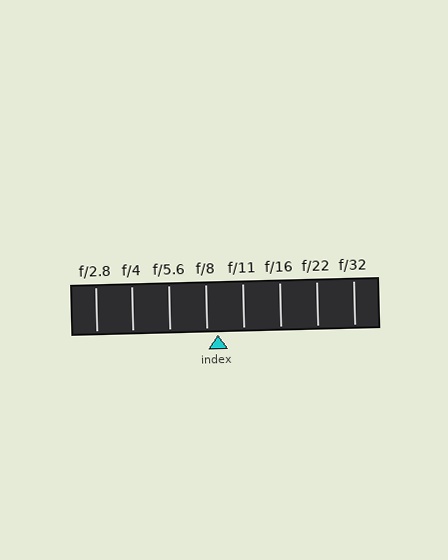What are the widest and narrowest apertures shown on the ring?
The widest aperture shown is f/2.8 and the narrowest is f/32.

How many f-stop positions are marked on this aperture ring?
There are 8 f-stop positions marked.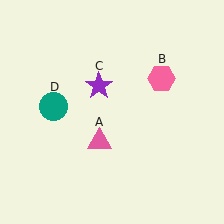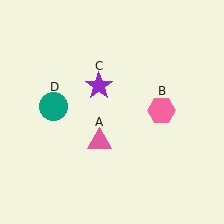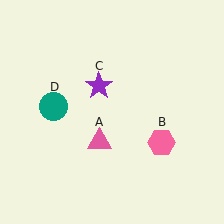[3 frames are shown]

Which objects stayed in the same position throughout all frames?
Pink triangle (object A) and purple star (object C) and teal circle (object D) remained stationary.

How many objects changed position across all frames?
1 object changed position: pink hexagon (object B).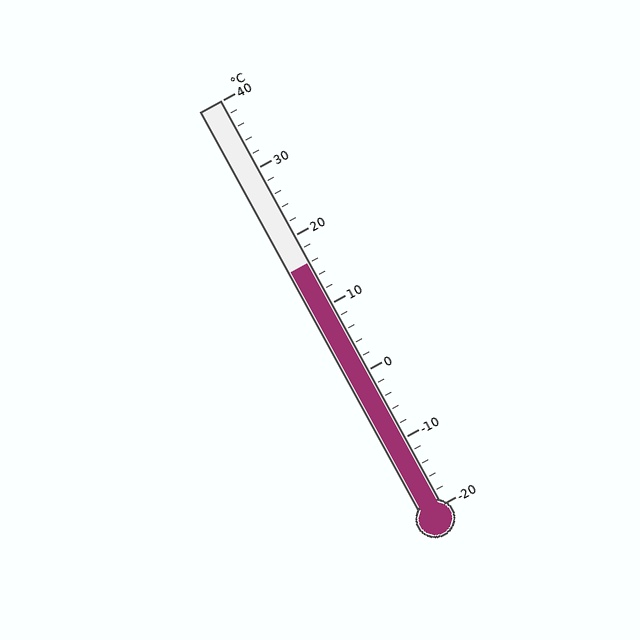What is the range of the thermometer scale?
The thermometer scale ranges from -20°C to 40°C.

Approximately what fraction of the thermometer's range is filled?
The thermometer is filled to approximately 60% of its range.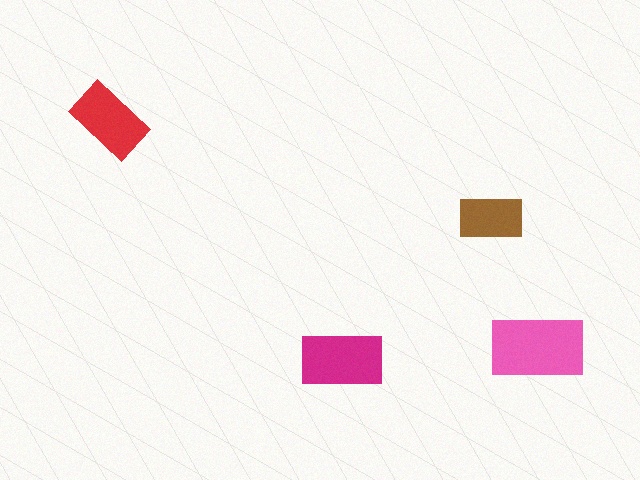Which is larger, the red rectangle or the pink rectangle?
The pink one.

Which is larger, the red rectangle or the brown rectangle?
The red one.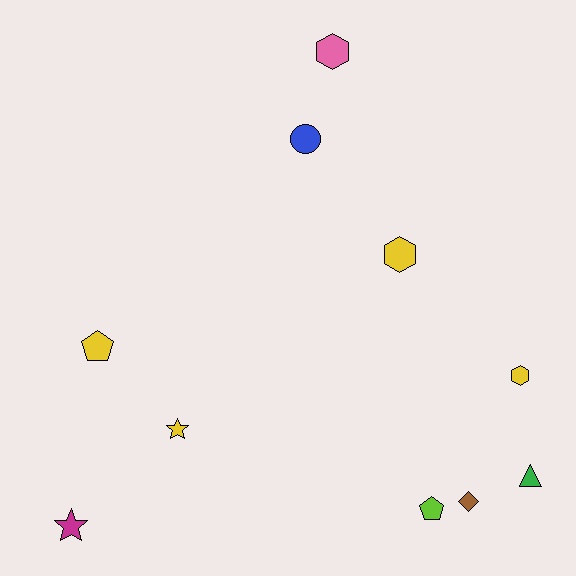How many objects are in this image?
There are 10 objects.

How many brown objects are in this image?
There is 1 brown object.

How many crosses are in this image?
There are no crosses.